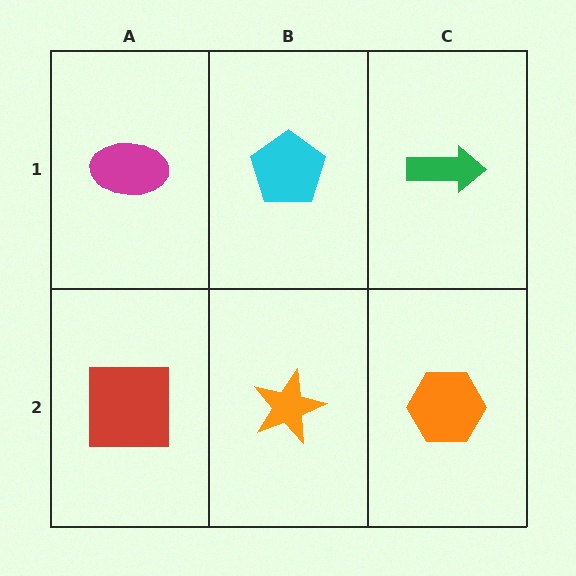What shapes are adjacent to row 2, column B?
A cyan pentagon (row 1, column B), a red square (row 2, column A), an orange hexagon (row 2, column C).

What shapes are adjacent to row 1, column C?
An orange hexagon (row 2, column C), a cyan pentagon (row 1, column B).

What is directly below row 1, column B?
An orange star.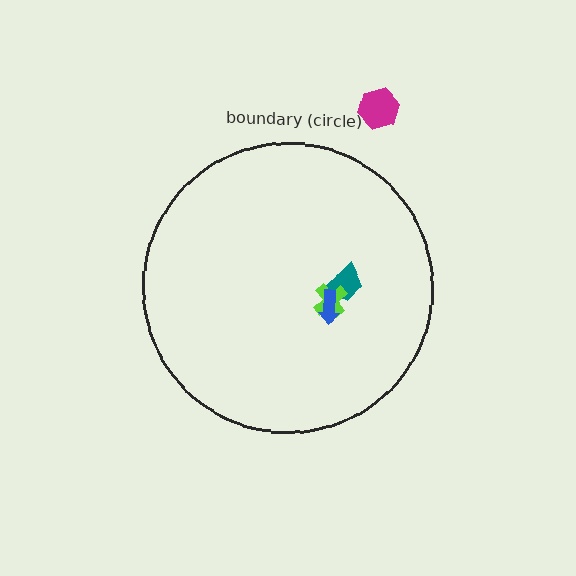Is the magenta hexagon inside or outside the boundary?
Outside.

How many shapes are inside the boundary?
3 inside, 1 outside.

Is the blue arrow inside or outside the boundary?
Inside.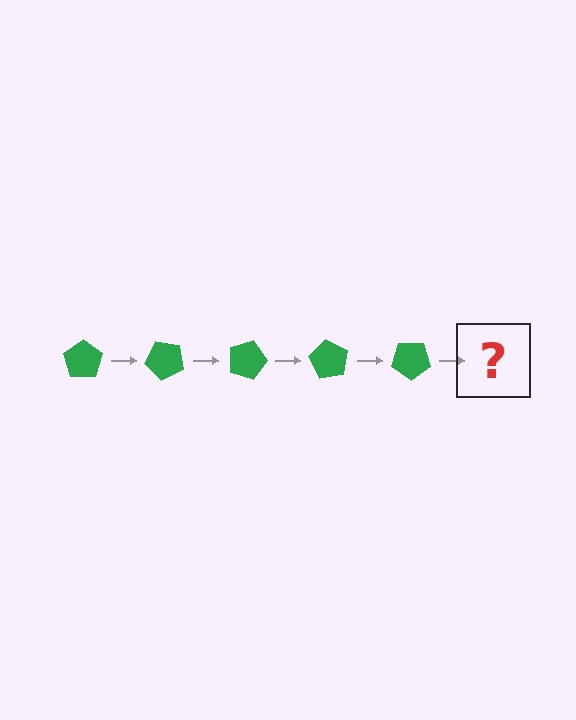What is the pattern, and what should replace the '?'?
The pattern is that the pentagon rotates 45 degrees each step. The '?' should be a green pentagon rotated 225 degrees.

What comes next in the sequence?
The next element should be a green pentagon rotated 225 degrees.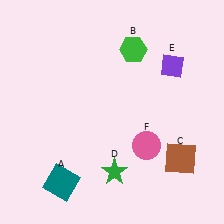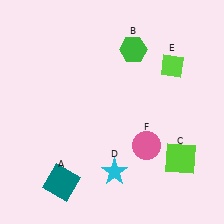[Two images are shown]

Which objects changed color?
C changed from brown to lime. D changed from green to cyan. E changed from purple to lime.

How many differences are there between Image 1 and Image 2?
There are 3 differences between the two images.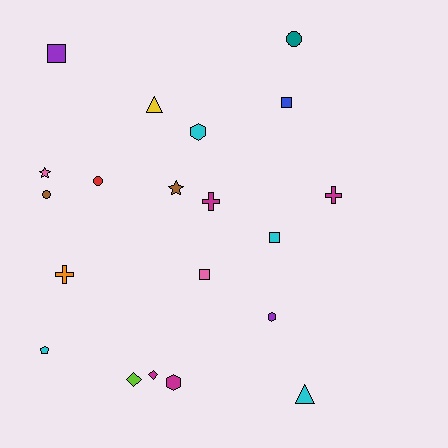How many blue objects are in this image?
There is 1 blue object.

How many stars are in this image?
There are 2 stars.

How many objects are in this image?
There are 20 objects.